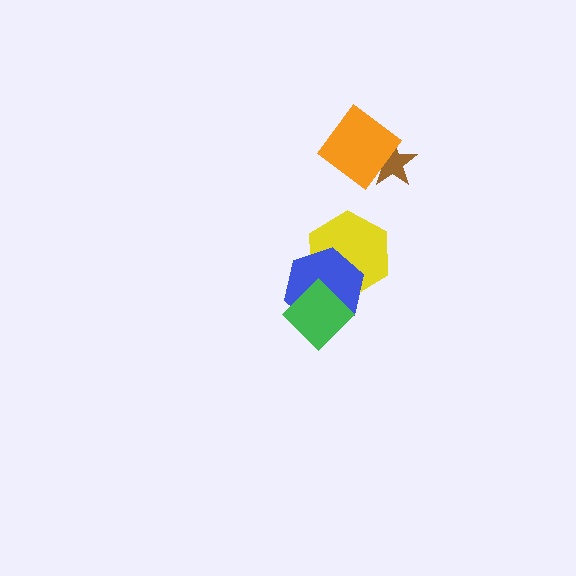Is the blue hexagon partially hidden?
Yes, it is partially covered by another shape.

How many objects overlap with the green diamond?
2 objects overlap with the green diamond.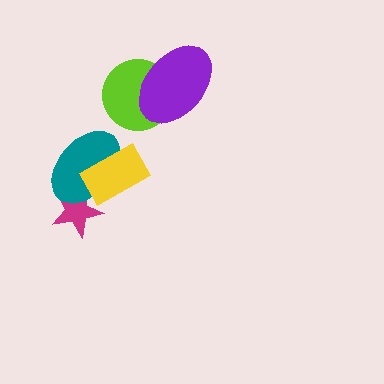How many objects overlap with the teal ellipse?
2 objects overlap with the teal ellipse.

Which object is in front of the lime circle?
The purple ellipse is in front of the lime circle.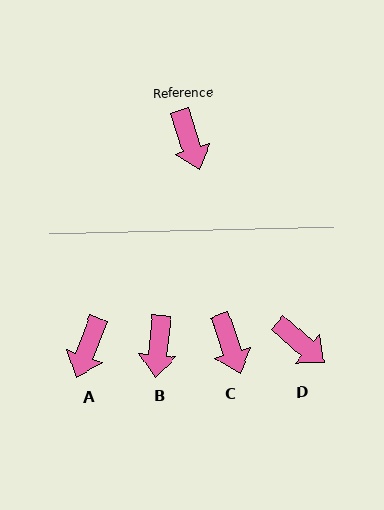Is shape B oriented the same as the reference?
No, it is off by about 24 degrees.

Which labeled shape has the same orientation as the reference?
C.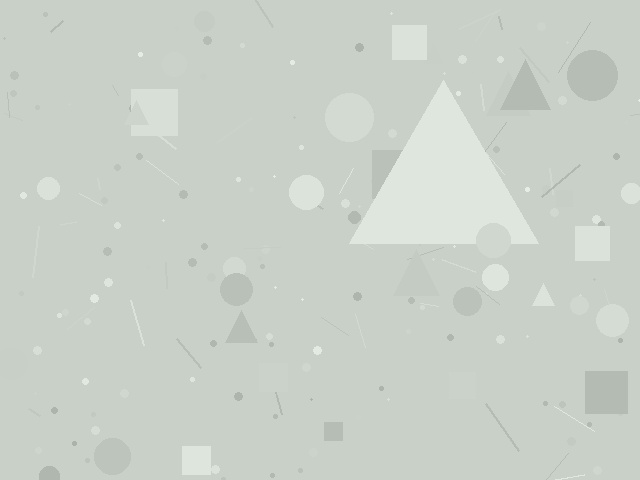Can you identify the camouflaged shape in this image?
The camouflaged shape is a triangle.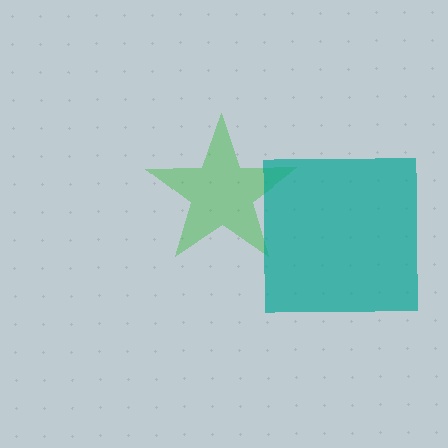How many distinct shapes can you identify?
There are 2 distinct shapes: a green star, a teal square.